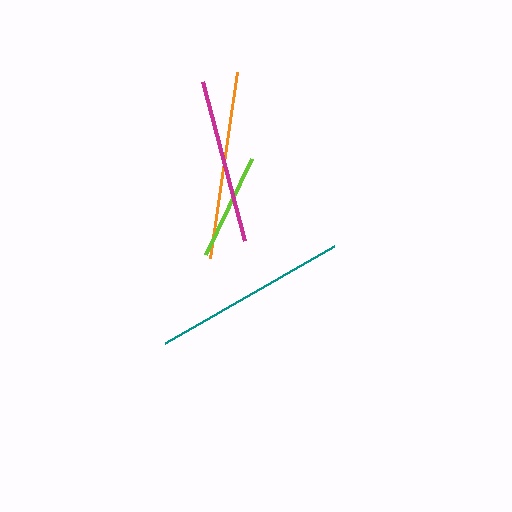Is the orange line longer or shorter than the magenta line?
The orange line is longer than the magenta line.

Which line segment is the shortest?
The lime line is the shortest at approximately 106 pixels.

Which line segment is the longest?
The teal line is the longest at approximately 196 pixels.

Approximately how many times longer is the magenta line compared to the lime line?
The magenta line is approximately 1.5 times the length of the lime line.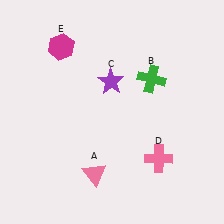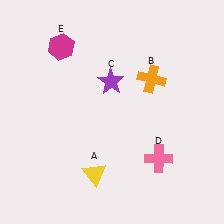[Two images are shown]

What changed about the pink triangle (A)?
In Image 1, A is pink. In Image 2, it changed to yellow.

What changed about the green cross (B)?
In Image 1, B is green. In Image 2, it changed to orange.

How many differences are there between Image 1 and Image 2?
There are 2 differences between the two images.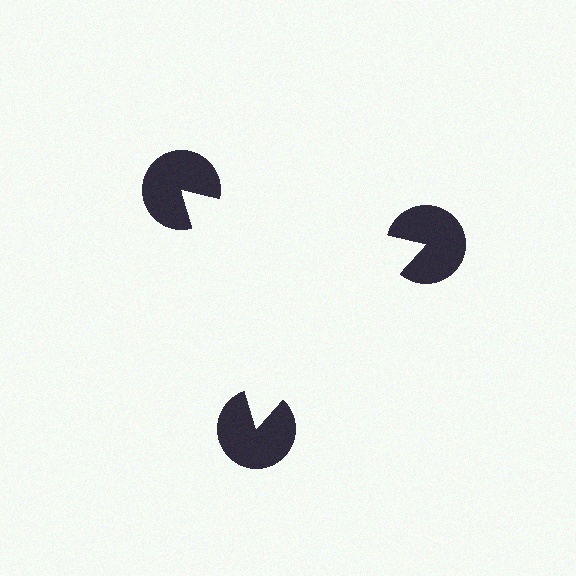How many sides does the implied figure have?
3 sides.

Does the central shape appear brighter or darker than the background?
It typically appears slightly brighter than the background, even though no actual brightness change is drawn.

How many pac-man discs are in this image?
There are 3 — one at each vertex of the illusory triangle.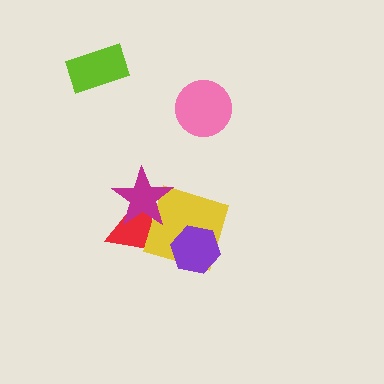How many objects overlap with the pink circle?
0 objects overlap with the pink circle.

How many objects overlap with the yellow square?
3 objects overlap with the yellow square.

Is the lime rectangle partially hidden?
No, no other shape covers it.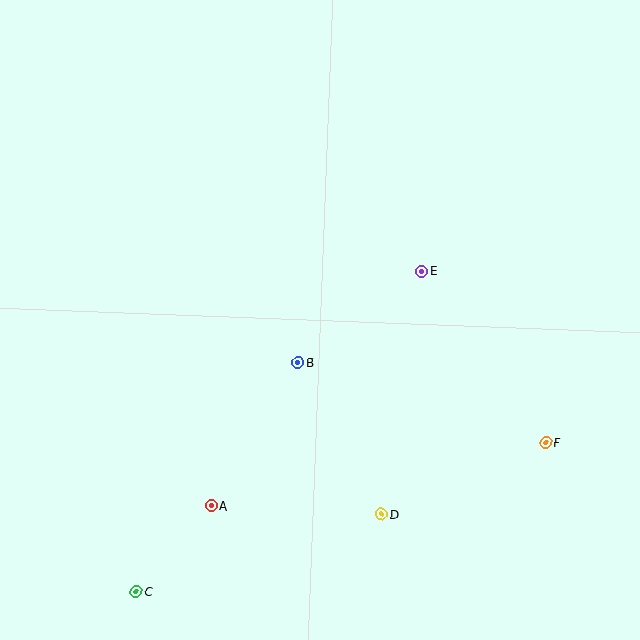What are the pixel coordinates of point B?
Point B is at (298, 363).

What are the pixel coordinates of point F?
Point F is at (546, 443).